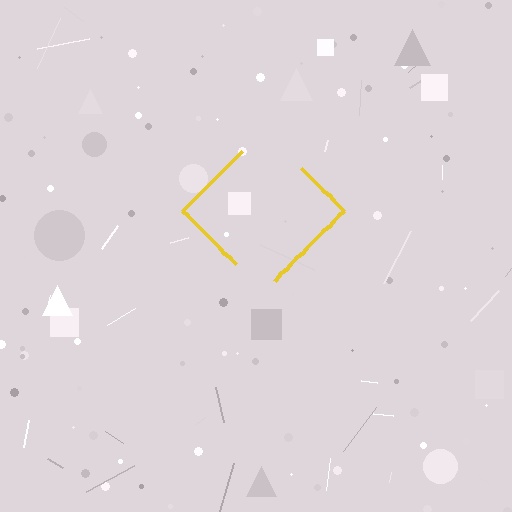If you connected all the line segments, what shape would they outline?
They would outline a diamond.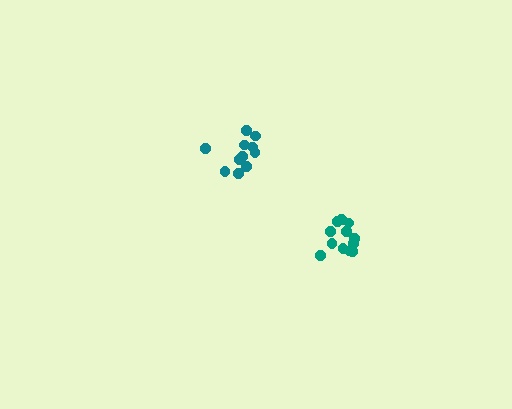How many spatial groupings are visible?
There are 2 spatial groupings.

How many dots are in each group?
Group 1: 12 dots, Group 2: 12 dots (24 total).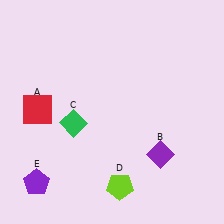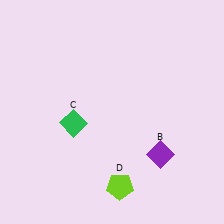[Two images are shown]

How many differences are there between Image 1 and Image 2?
There are 2 differences between the two images.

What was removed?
The purple pentagon (E), the red square (A) were removed in Image 2.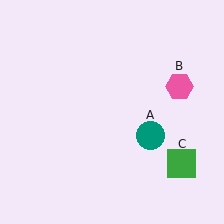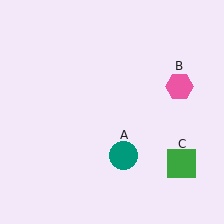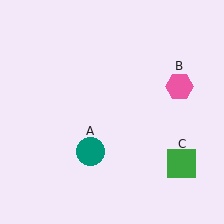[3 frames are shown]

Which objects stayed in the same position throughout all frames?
Pink hexagon (object B) and green square (object C) remained stationary.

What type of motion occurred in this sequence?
The teal circle (object A) rotated clockwise around the center of the scene.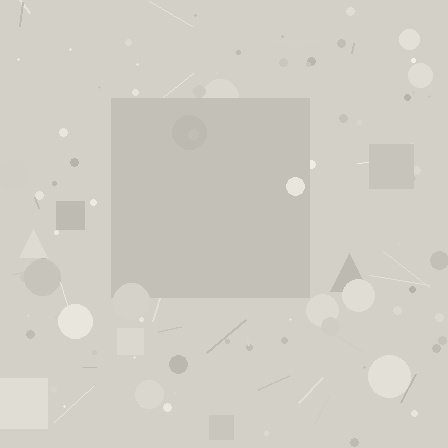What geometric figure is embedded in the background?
A square is embedded in the background.